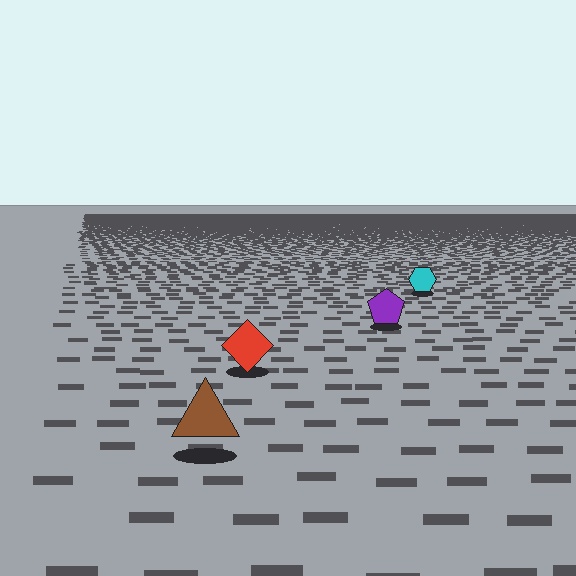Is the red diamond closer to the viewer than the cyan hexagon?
Yes. The red diamond is closer — you can tell from the texture gradient: the ground texture is coarser near it.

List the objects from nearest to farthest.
From nearest to farthest: the brown triangle, the red diamond, the purple pentagon, the cyan hexagon.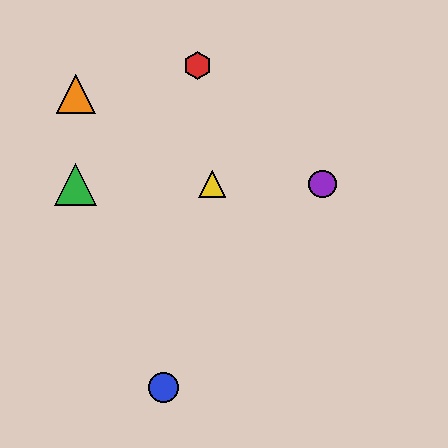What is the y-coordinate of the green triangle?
The green triangle is at y≈184.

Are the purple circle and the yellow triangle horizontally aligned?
Yes, both are at y≈184.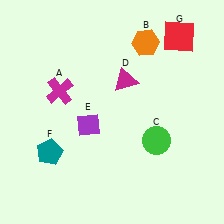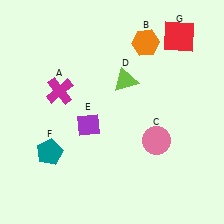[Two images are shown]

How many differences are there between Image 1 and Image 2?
There are 2 differences between the two images.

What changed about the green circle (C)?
In Image 1, C is green. In Image 2, it changed to pink.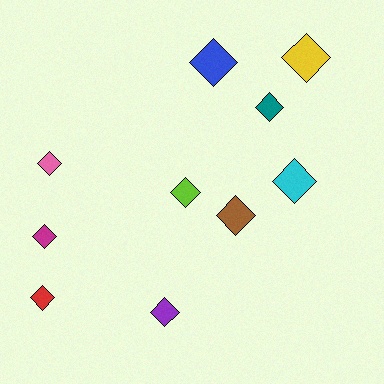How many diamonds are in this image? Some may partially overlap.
There are 10 diamonds.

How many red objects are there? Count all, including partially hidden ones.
There is 1 red object.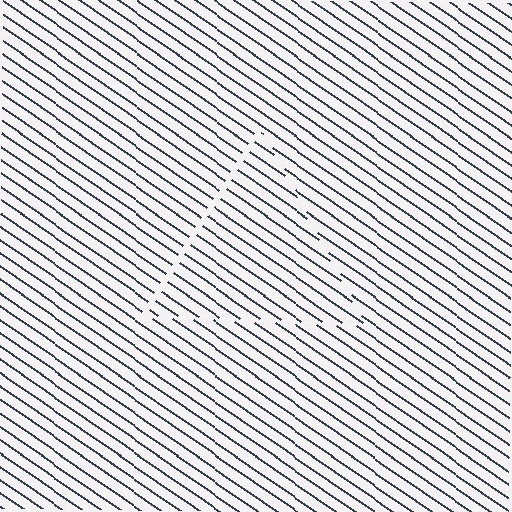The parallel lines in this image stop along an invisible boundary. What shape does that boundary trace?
An illusory triangle. The interior of the shape contains the same grating, shifted by half a period — the contour is defined by the phase discontinuity where line-ends from the inner and outer gratings abut.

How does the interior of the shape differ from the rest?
The interior of the shape contains the same grating, shifted by half a period — the contour is defined by the phase discontinuity where line-ends from the inner and outer gratings abut.